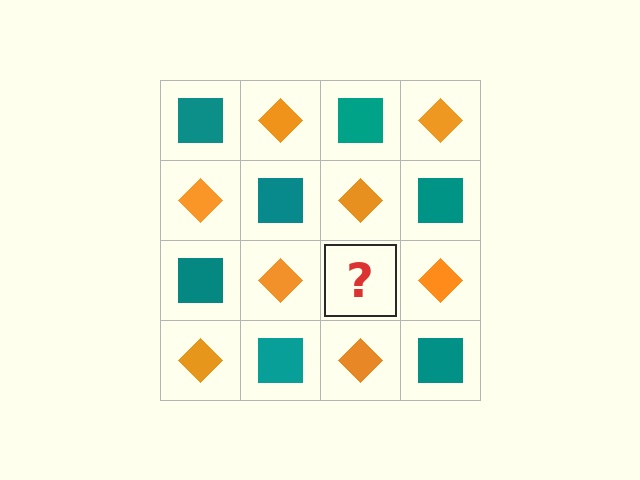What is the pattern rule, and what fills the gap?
The rule is that it alternates teal square and orange diamond in a checkerboard pattern. The gap should be filled with a teal square.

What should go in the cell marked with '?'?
The missing cell should contain a teal square.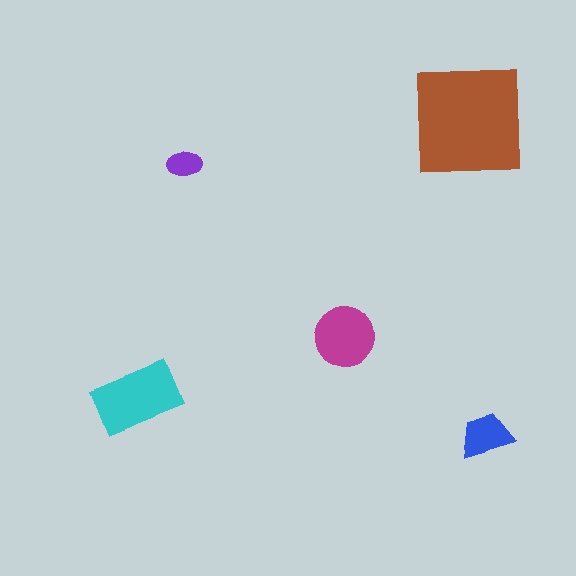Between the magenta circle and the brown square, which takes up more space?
The brown square.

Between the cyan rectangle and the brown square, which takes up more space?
The brown square.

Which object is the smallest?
The purple ellipse.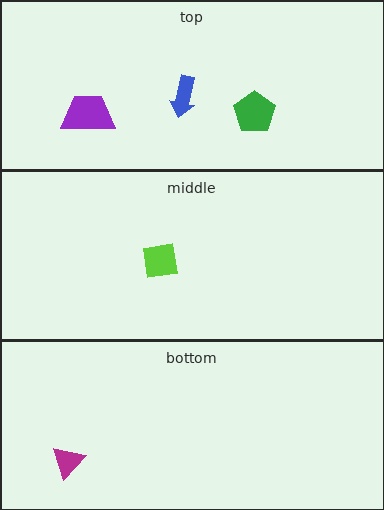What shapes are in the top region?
The green pentagon, the purple trapezoid, the blue arrow.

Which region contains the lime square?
The middle region.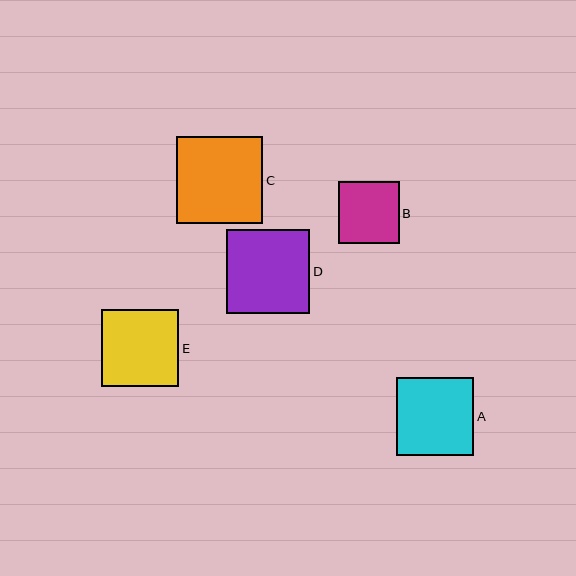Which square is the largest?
Square C is the largest with a size of approximately 87 pixels.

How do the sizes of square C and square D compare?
Square C and square D are approximately the same size.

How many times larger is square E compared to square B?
Square E is approximately 1.3 times the size of square B.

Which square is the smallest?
Square B is the smallest with a size of approximately 61 pixels.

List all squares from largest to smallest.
From largest to smallest: C, D, A, E, B.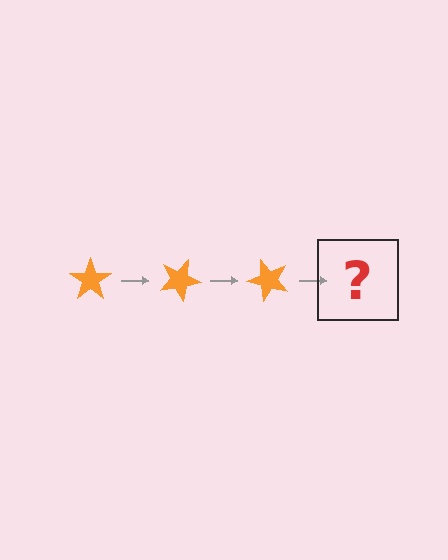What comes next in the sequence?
The next element should be an orange star rotated 75 degrees.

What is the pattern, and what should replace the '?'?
The pattern is that the star rotates 25 degrees each step. The '?' should be an orange star rotated 75 degrees.